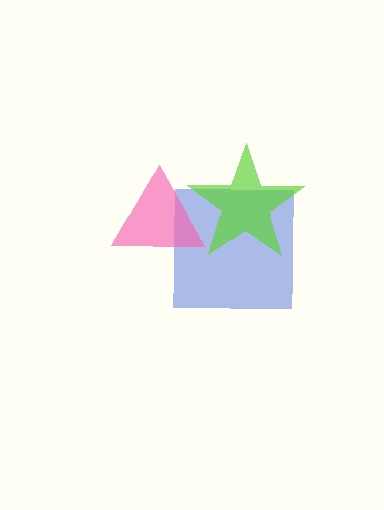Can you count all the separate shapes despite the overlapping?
Yes, there are 3 separate shapes.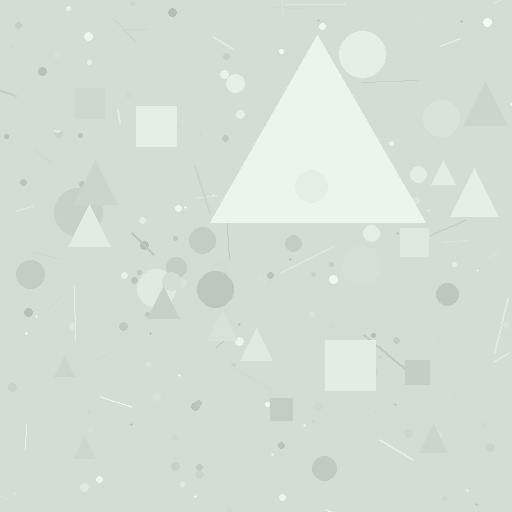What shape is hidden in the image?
A triangle is hidden in the image.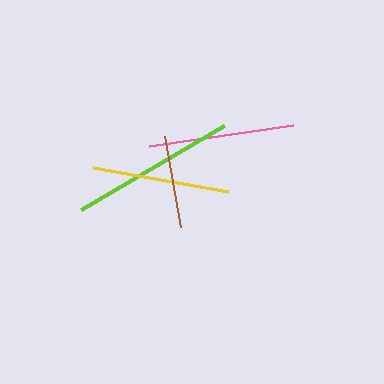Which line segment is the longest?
The lime line is the longest at approximately 166 pixels.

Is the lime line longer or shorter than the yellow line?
The lime line is longer than the yellow line.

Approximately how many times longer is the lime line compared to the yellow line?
The lime line is approximately 1.2 times the length of the yellow line.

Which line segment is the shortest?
The brown line is the shortest at approximately 93 pixels.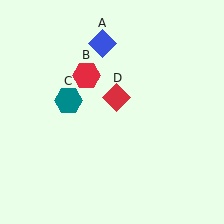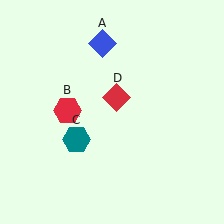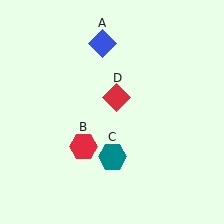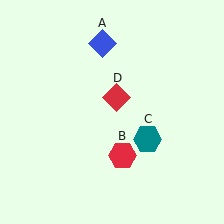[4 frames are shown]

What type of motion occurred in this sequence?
The red hexagon (object B), teal hexagon (object C) rotated counterclockwise around the center of the scene.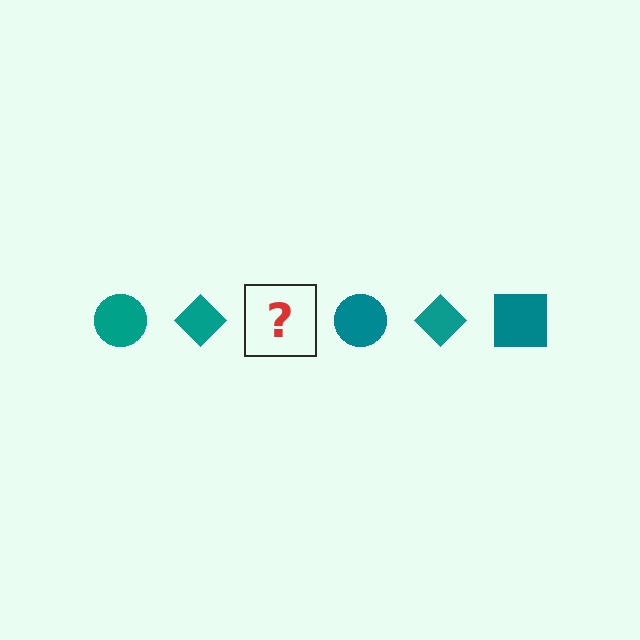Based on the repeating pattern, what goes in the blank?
The blank should be a teal square.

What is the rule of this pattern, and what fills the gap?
The rule is that the pattern cycles through circle, diamond, square shapes in teal. The gap should be filled with a teal square.